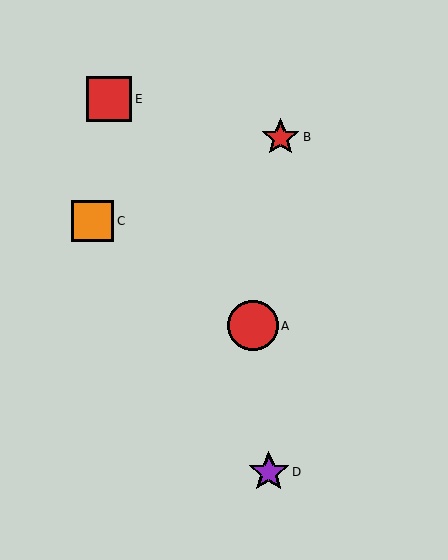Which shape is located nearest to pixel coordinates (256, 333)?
The red circle (labeled A) at (253, 326) is nearest to that location.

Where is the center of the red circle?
The center of the red circle is at (253, 326).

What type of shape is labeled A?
Shape A is a red circle.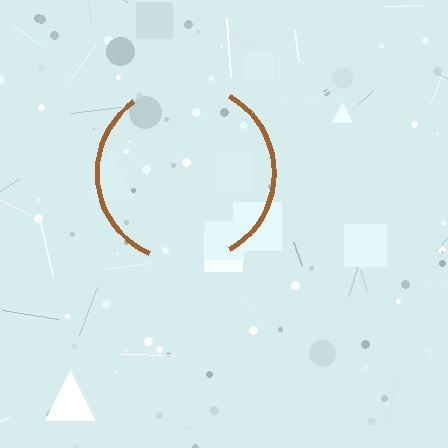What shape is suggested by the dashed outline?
The dashed outline suggests a circle.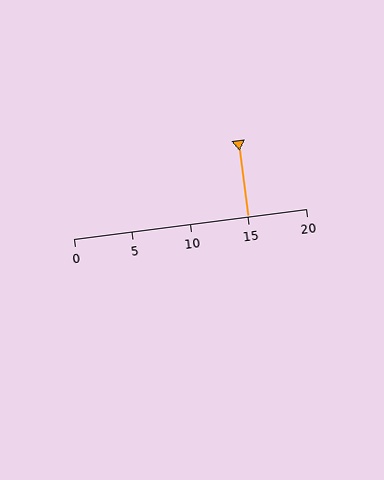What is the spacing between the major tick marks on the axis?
The major ticks are spaced 5 apart.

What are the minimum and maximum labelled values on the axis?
The axis runs from 0 to 20.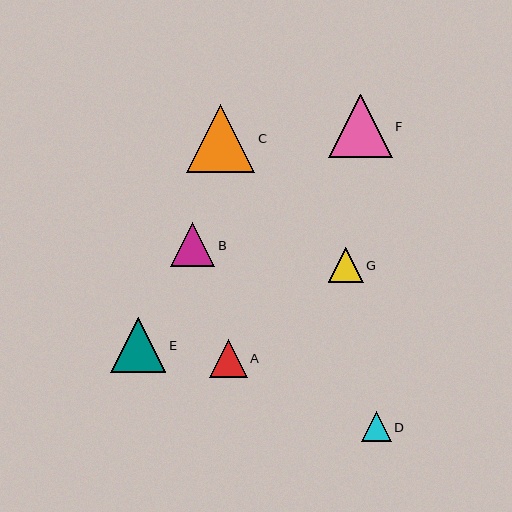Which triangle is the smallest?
Triangle D is the smallest with a size of approximately 30 pixels.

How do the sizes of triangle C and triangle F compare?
Triangle C and triangle F are approximately the same size.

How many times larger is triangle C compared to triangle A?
Triangle C is approximately 1.8 times the size of triangle A.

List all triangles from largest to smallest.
From largest to smallest: C, F, E, B, A, G, D.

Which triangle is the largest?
Triangle C is the largest with a size of approximately 68 pixels.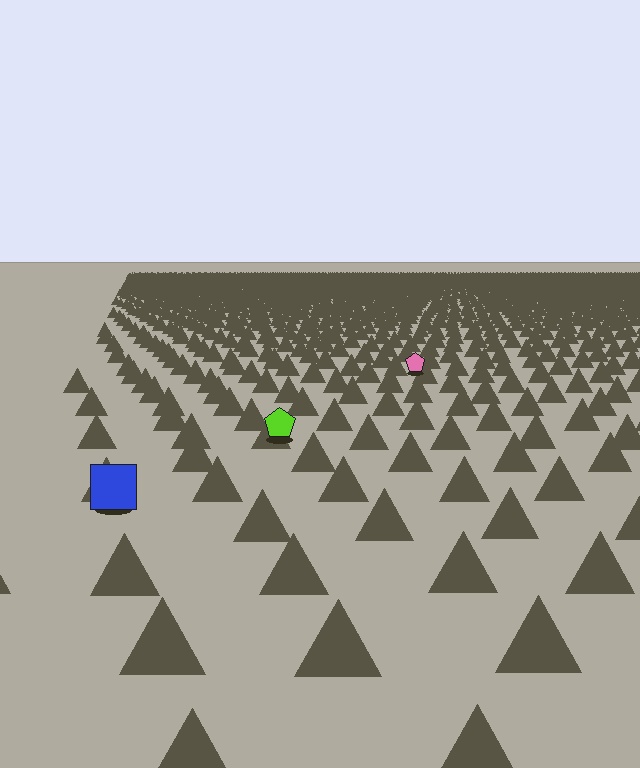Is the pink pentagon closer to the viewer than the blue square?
No. The blue square is closer — you can tell from the texture gradient: the ground texture is coarser near it.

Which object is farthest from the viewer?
The pink pentagon is farthest from the viewer. It appears smaller and the ground texture around it is denser.